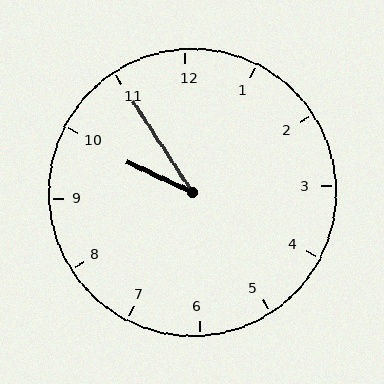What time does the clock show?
9:55.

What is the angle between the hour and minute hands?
Approximately 32 degrees.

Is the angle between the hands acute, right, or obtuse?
It is acute.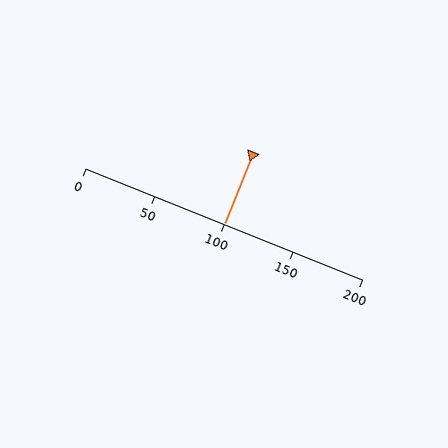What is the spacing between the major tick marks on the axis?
The major ticks are spaced 50 apart.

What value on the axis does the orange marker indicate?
The marker indicates approximately 100.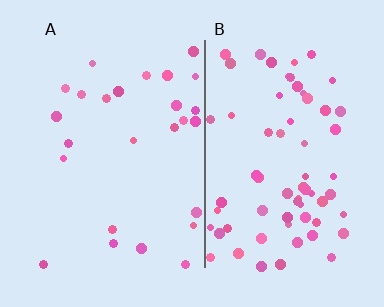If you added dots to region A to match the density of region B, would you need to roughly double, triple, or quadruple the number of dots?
Approximately triple.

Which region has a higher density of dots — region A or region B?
B (the right).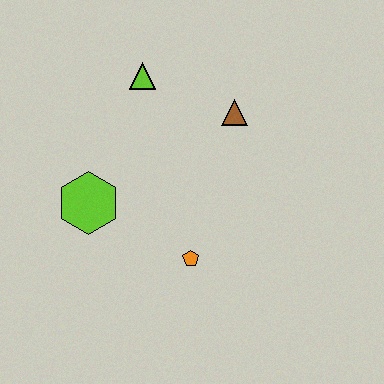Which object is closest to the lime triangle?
The brown triangle is closest to the lime triangle.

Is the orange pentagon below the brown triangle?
Yes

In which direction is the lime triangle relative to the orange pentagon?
The lime triangle is above the orange pentagon.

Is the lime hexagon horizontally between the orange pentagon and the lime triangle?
No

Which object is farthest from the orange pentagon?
The lime triangle is farthest from the orange pentagon.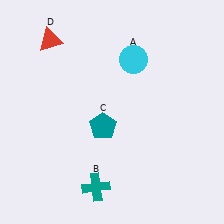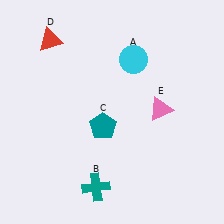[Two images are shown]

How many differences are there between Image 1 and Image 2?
There is 1 difference between the two images.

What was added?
A pink triangle (E) was added in Image 2.